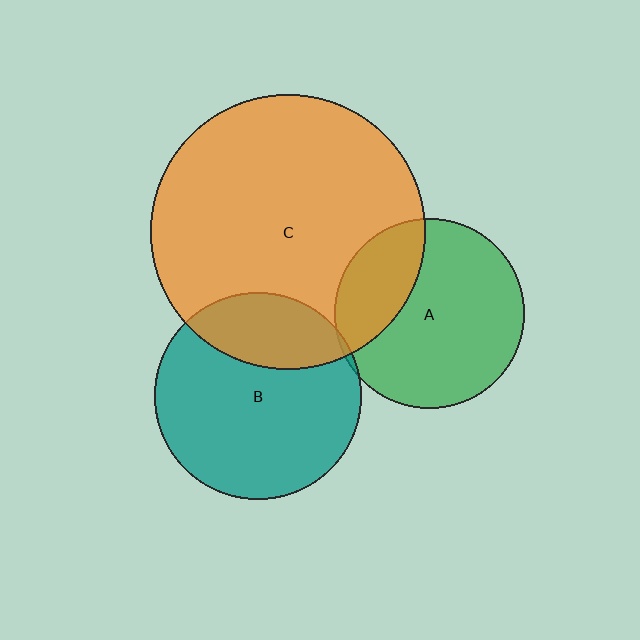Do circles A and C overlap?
Yes.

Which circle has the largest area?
Circle C (orange).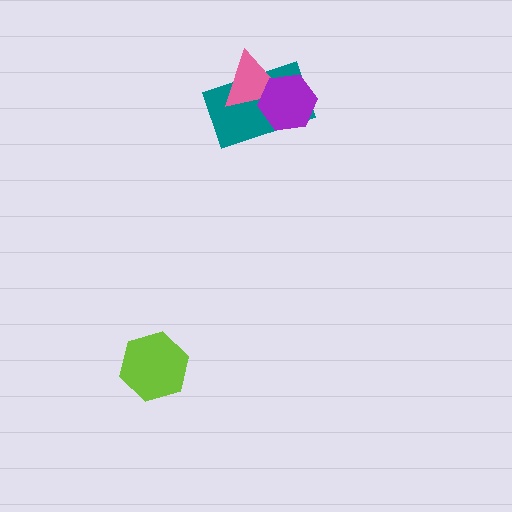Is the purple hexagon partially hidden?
No, no other shape covers it.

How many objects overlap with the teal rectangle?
2 objects overlap with the teal rectangle.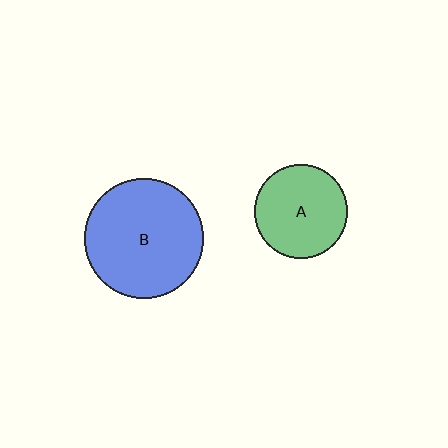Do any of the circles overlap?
No, none of the circles overlap.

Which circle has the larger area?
Circle B (blue).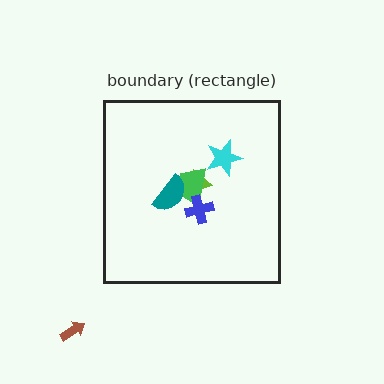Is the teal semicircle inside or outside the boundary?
Inside.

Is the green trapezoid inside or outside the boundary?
Inside.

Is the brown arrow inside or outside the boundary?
Outside.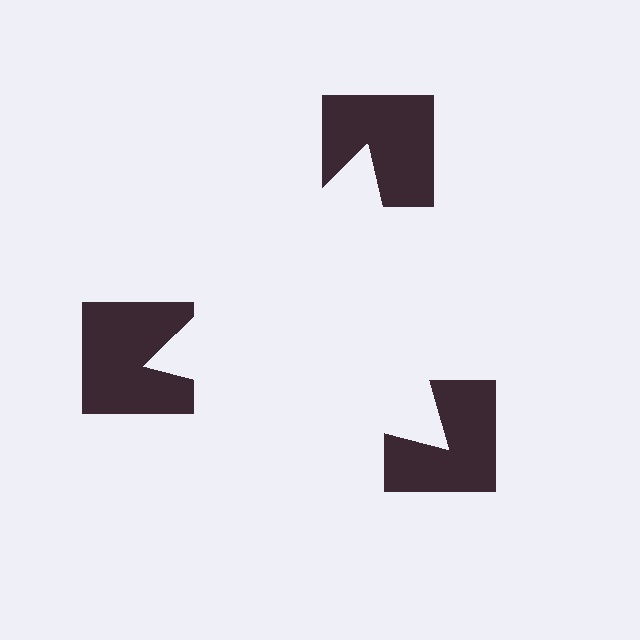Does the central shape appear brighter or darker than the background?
It typically appears slightly brighter than the background, even though no actual brightness change is drawn.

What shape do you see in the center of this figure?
An illusory triangle — its edges are inferred from the aligned wedge cuts in the notched squares, not physically drawn.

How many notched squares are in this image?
There are 3 — one at each vertex of the illusory triangle.